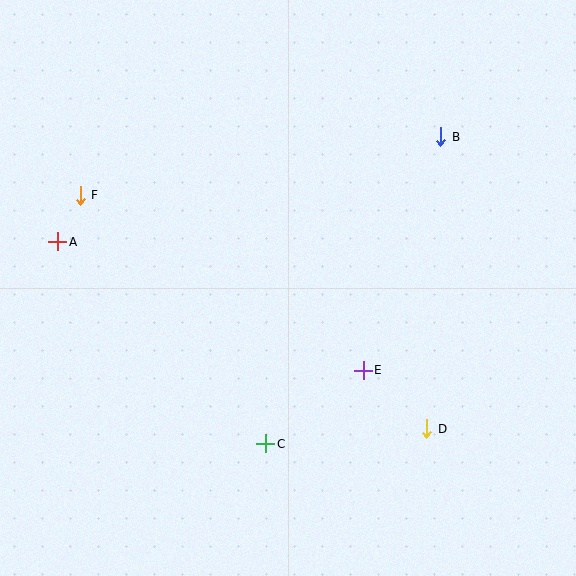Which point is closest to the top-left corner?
Point F is closest to the top-left corner.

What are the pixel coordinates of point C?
Point C is at (266, 444).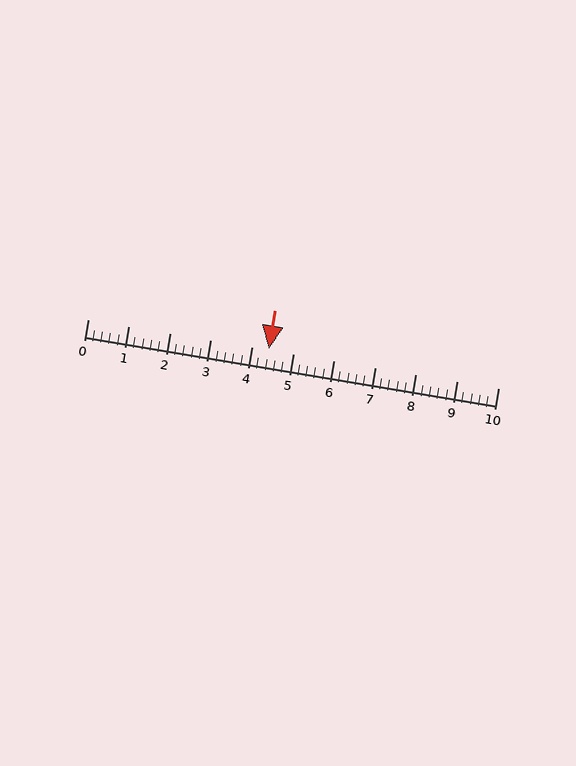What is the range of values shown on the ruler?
The ruler shows values from 0 to 10.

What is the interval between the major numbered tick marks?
The major tick marks are spaced 1 units apart.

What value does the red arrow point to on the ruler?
The red arrow points to approximately 4.4.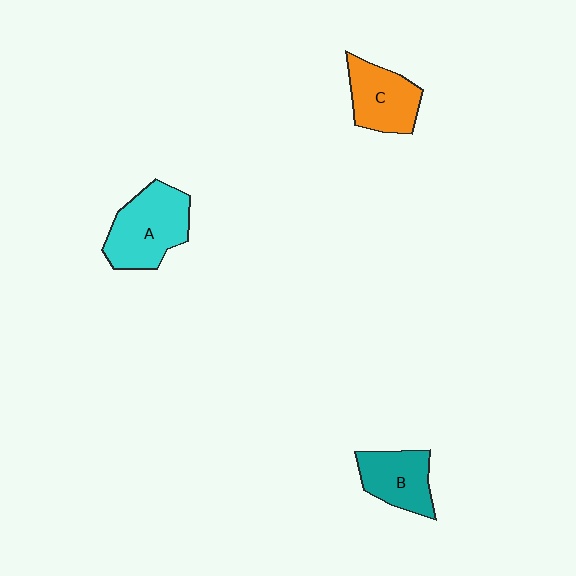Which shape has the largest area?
Shape A (cyan).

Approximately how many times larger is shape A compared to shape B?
Approximately 1.4 times.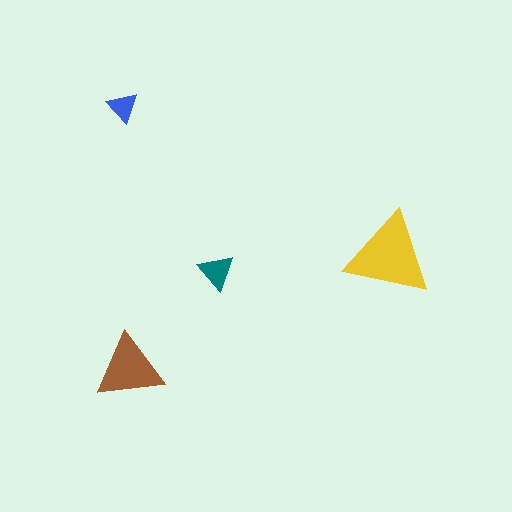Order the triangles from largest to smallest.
the yellow one, the brown one, the teal one, the blue one.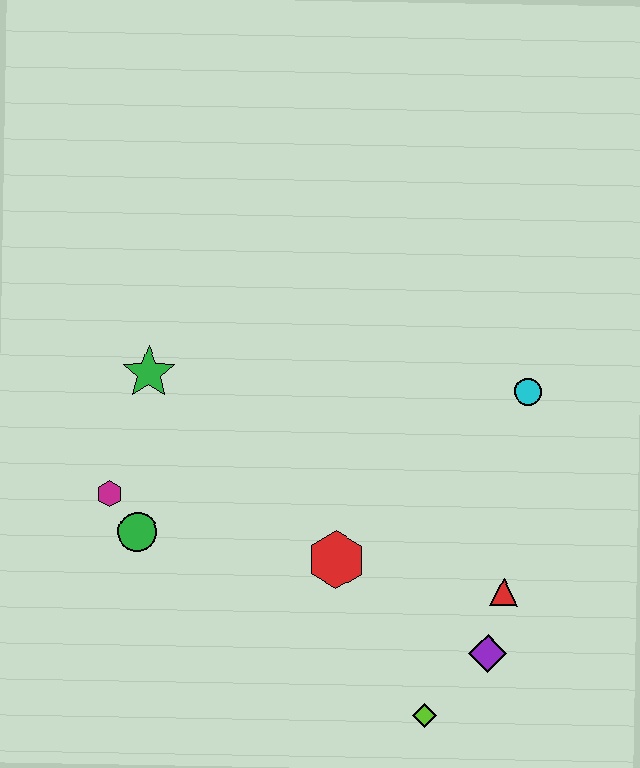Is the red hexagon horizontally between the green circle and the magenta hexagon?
No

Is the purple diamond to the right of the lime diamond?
Yes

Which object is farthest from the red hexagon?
The green star is farthest from the red hexagon.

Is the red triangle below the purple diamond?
No